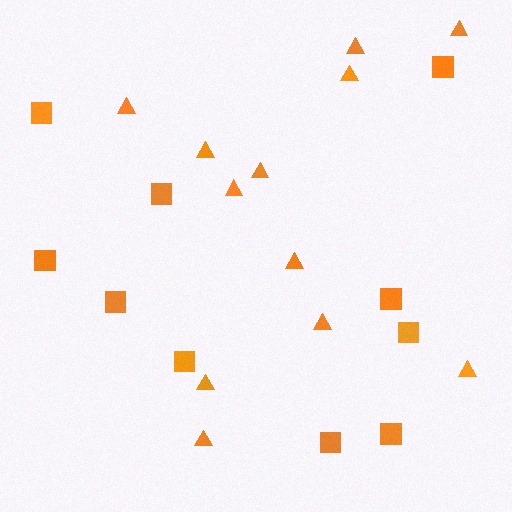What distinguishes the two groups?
There are 2 groups: one group of squares (10) and one group of triangles (12).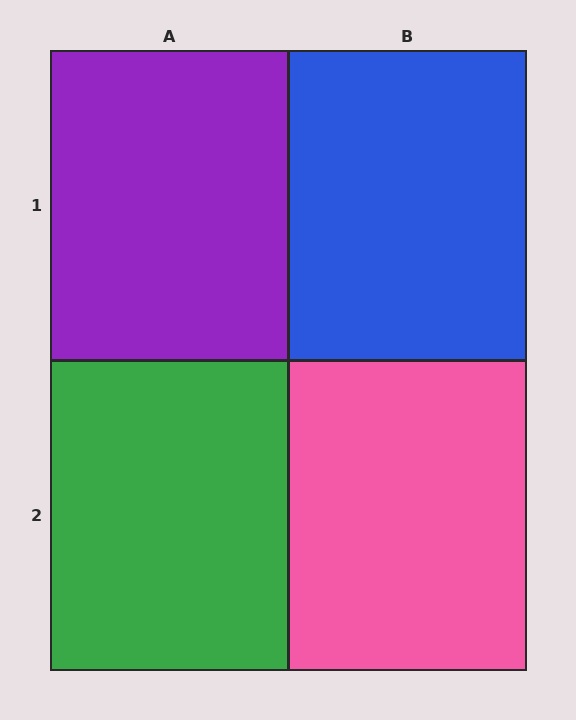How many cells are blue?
1 cell is blue.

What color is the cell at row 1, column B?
Blue.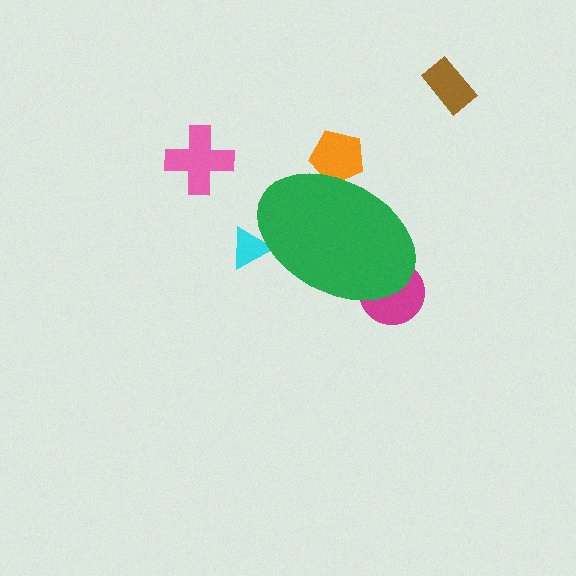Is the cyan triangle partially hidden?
Yes, the cyan triangle is partially hidden behind the green ellipse.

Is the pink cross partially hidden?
No, the pink cross is fully visible.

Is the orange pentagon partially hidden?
Yes, the orange pentagon is partially hidden behind the green ellipse.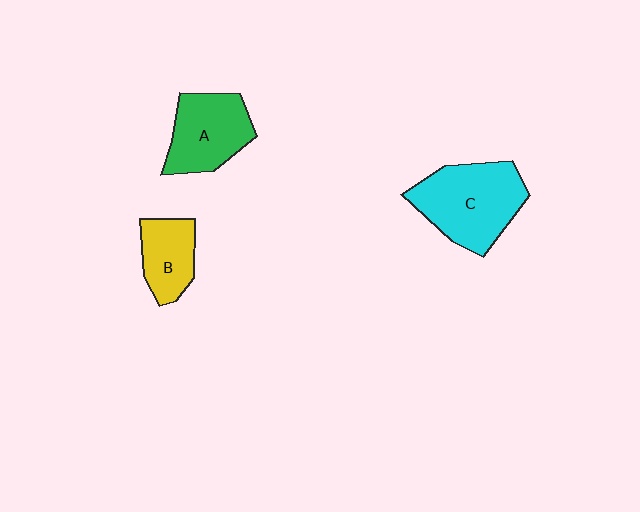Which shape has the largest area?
Shape C (cyan).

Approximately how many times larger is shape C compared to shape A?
Approximately 1.3 times.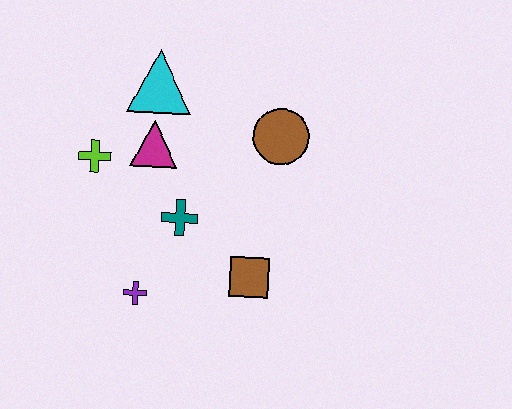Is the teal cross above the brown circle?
No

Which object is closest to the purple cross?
The teal cross is closest to the purple cross.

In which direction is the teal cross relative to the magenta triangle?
The teal cross is below the magenta triangle.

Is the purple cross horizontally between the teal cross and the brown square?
No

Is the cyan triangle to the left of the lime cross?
No